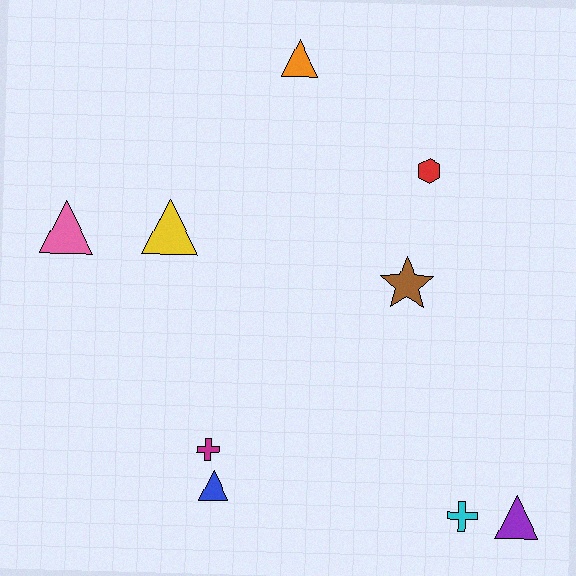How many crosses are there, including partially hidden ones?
There are 2 crosses.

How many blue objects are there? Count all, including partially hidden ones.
There is 1 blue object.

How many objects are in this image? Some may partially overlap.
There are 9 objects.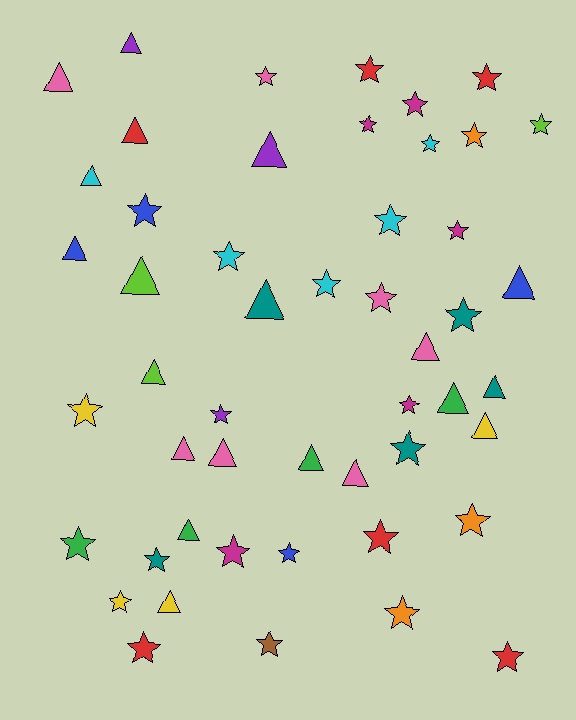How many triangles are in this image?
There are 20 triangles.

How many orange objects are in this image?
There are 3 orange objects.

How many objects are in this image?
There are 50 objects.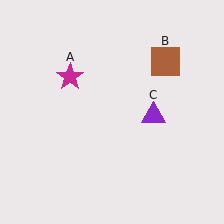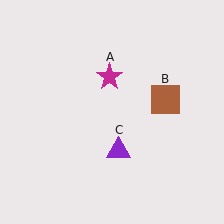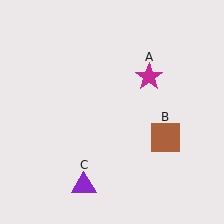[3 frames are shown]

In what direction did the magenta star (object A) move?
The magenta star (object A) moved right.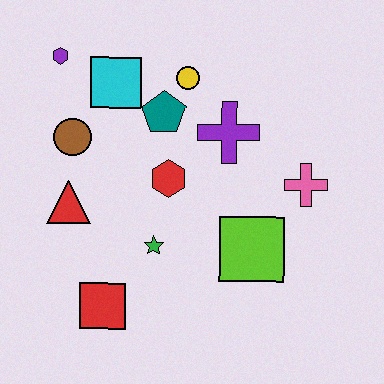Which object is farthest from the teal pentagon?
The red square is farthest from the teal pentagon.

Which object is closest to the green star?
The red hexagon is closest to the green star.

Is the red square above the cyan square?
No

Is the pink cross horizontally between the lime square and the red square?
No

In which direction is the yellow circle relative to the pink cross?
The yellow circle is to the left of the pink cross.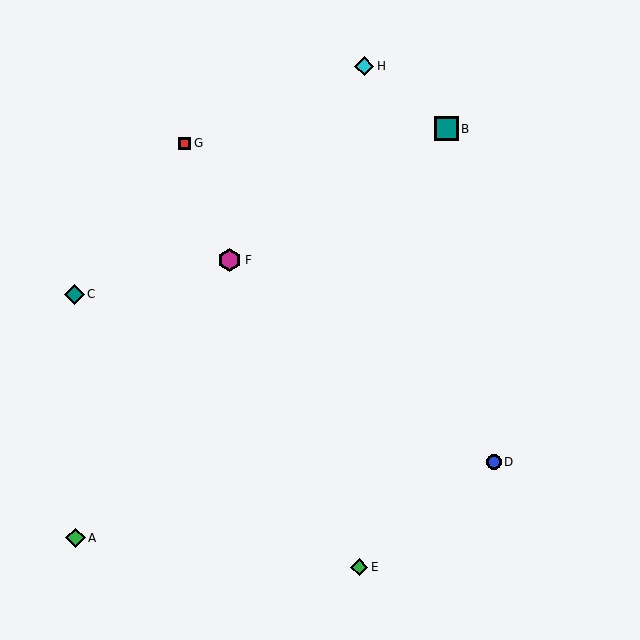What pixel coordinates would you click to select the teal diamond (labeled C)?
Click at (75, 294) to select the teal diamond C.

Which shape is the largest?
The teal square (labeled B) is the largest.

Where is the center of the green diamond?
The center of the green diamond is at (76, 538).